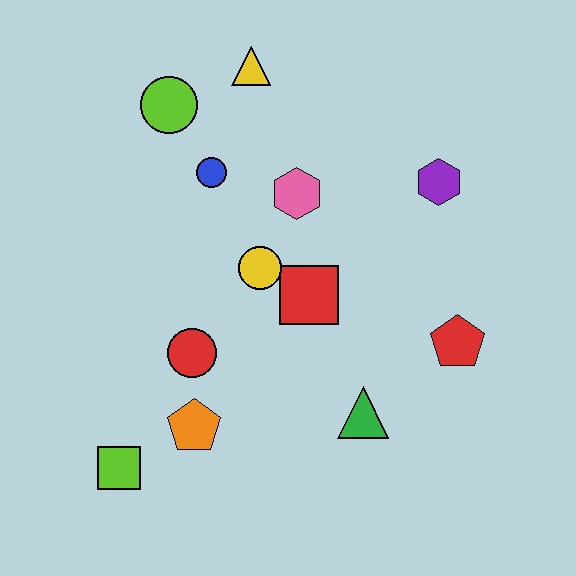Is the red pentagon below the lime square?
No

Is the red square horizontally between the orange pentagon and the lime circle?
No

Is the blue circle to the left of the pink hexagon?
Yes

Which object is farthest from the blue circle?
The lime square is farthest from the blue circle.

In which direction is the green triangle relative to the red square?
The green triangle is below the red square.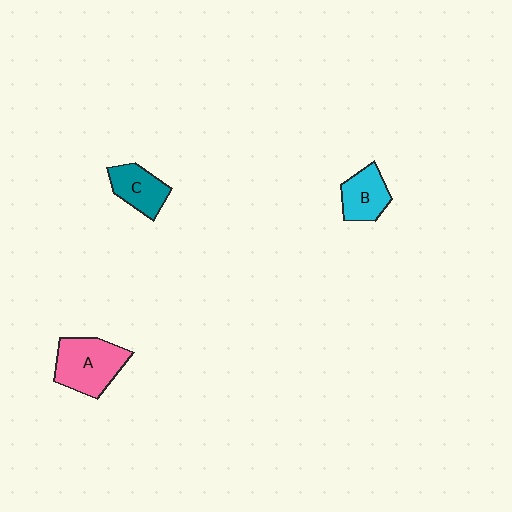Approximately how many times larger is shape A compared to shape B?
Approximately 1.5 times.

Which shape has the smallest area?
Shape C (teal).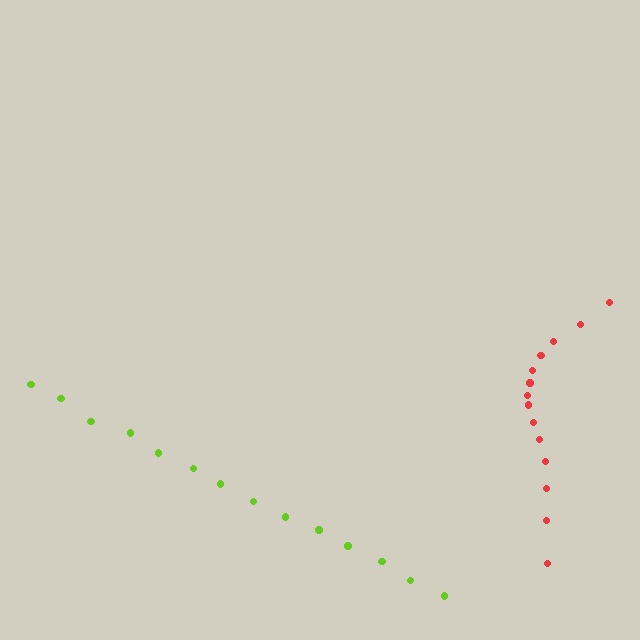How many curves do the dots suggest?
There are 2 distinct paths.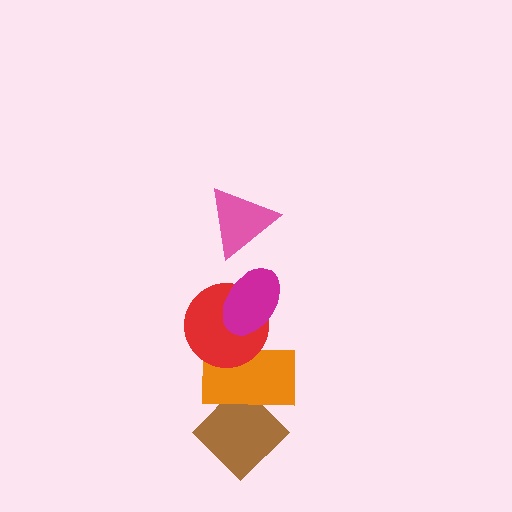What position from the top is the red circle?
The red circle is 3rd from the top.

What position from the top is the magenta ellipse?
The magenta ellipse is 2nd from the top.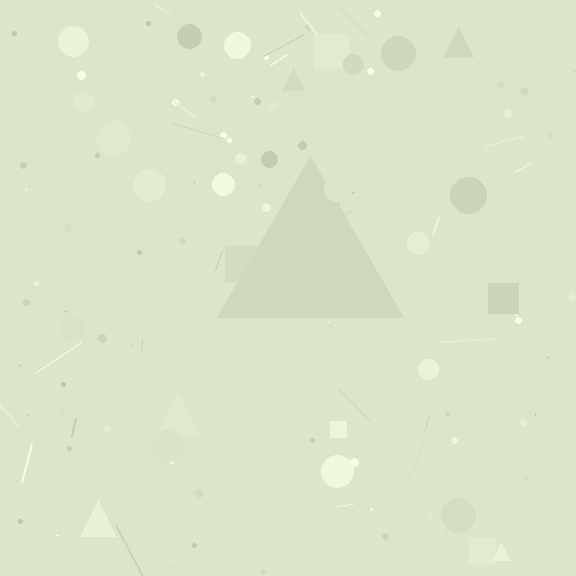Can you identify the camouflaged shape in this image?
The camouflaged shape is a triangle.